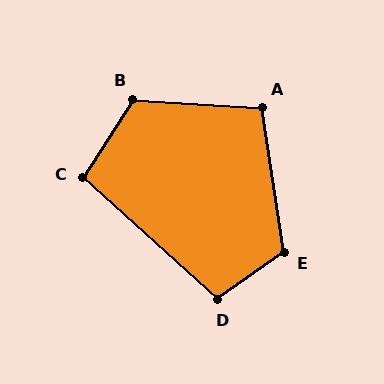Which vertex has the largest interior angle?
B, at approximately 119 degrees.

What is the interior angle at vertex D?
Approximately 103 degrees (obtuse).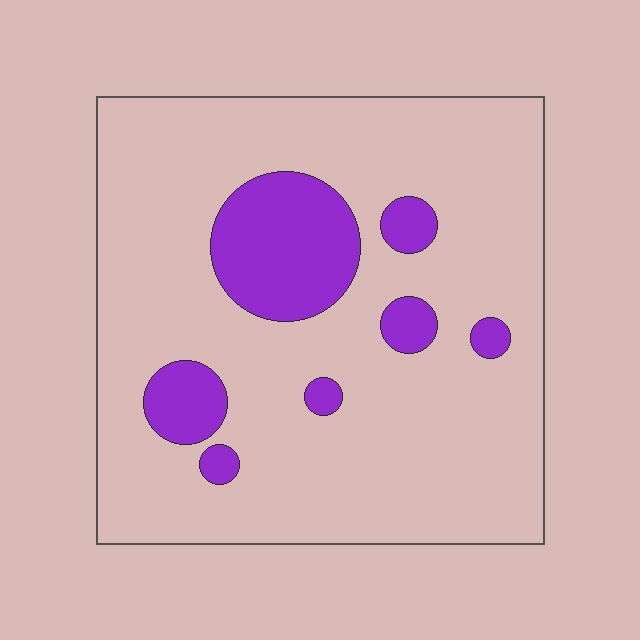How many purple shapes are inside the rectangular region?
7.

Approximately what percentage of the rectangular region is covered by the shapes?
Approximately 15%.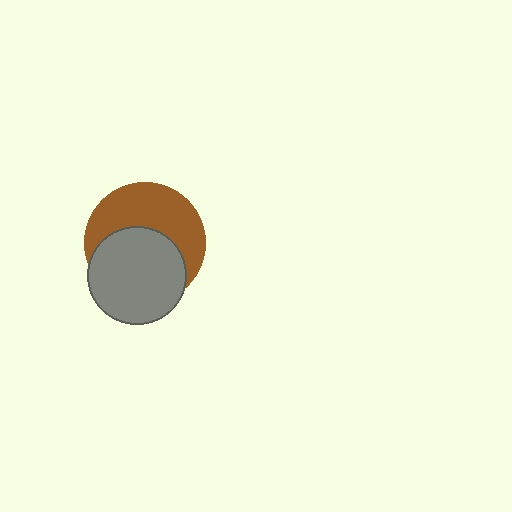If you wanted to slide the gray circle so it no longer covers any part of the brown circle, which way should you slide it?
Slide it down — that is the most direct way to separate the two shapes.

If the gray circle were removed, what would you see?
You would see the complete brown circle.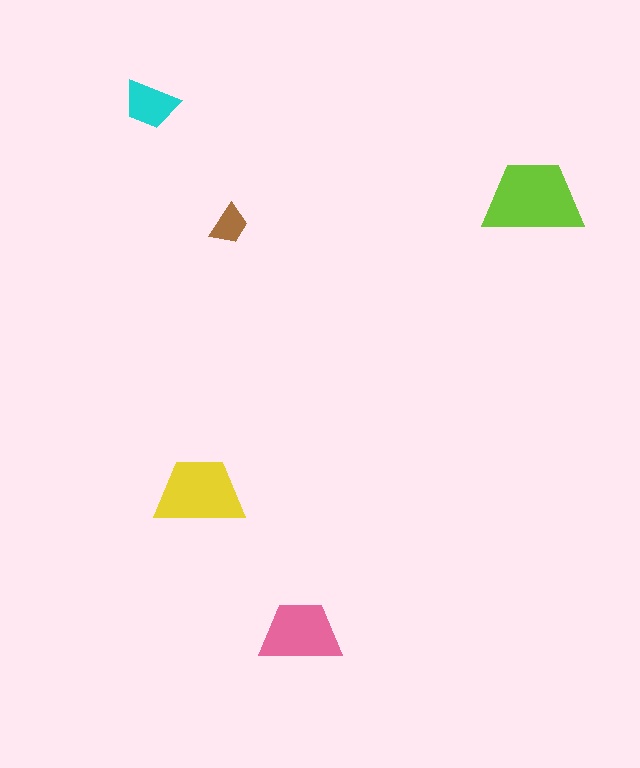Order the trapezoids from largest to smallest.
the lime one, the yellow one, the pink one, the cyan one, the brown one.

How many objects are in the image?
There are 5 objects in the image.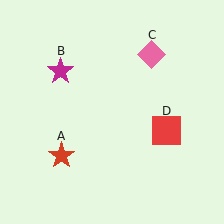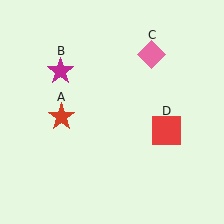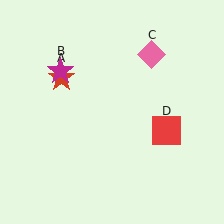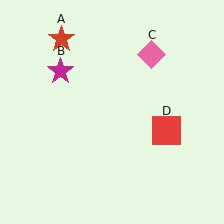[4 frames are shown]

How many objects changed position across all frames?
1 object changed position: red star (object A).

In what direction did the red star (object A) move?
The red star (object A) moved up.